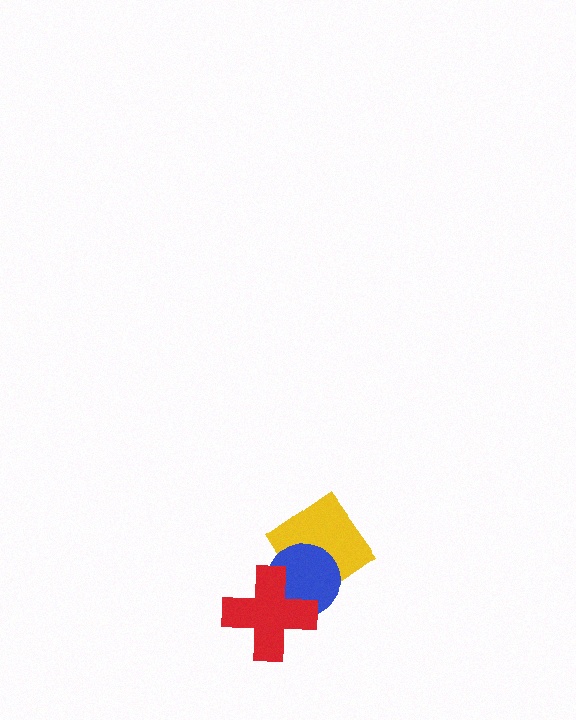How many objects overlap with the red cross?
1 object overlaps with the red cross.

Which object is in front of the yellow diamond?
The blue circle is in front of the yellow diamond.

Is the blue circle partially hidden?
Yes, it is partially covered by another shape.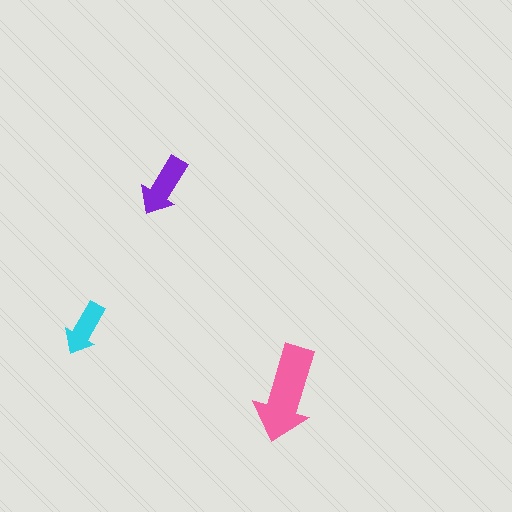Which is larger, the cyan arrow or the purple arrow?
The purple one.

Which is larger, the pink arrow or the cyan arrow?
The pink one.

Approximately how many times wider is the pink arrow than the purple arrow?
About 1.5 times wider.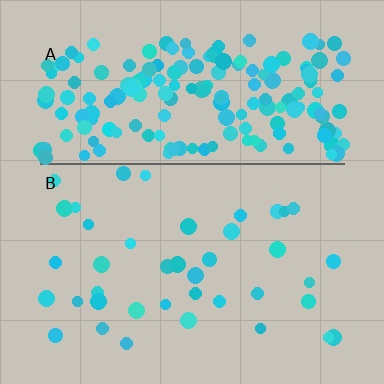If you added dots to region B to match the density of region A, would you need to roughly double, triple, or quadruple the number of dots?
Approximately quadruple.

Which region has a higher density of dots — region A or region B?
A (the top).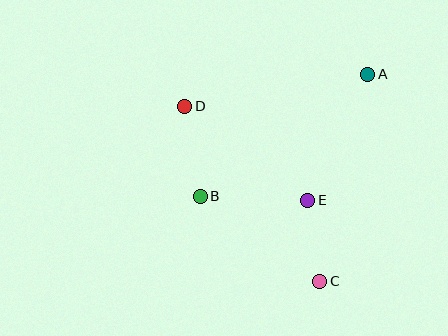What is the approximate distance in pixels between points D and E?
The distance between D and E is approximately 155 pixels.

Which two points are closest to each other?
Points C and E are closest to each other.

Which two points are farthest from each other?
Points C and D are farthest from each other.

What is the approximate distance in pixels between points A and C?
The distance between A and C is approximately 212 pixels.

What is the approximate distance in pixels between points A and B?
The distance between A and B is approximately 207 pixels.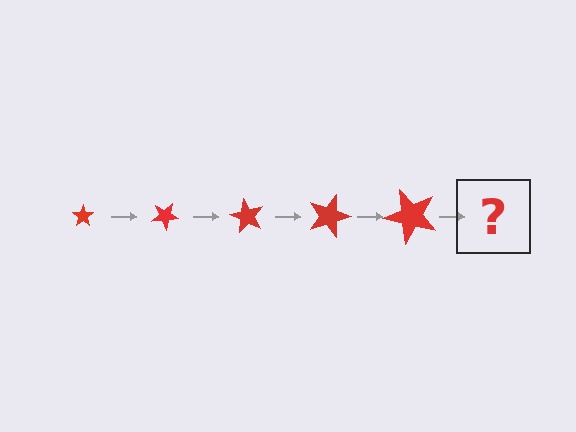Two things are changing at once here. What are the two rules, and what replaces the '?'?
The two rules are that the star grows larger each step and it rotates 30 degrees each step. The '?' should be a star, larger than the previous one and rotated 150 degrees from the start.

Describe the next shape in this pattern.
It should be a star, larger than the previous one and rotated 150 degrees from the start.